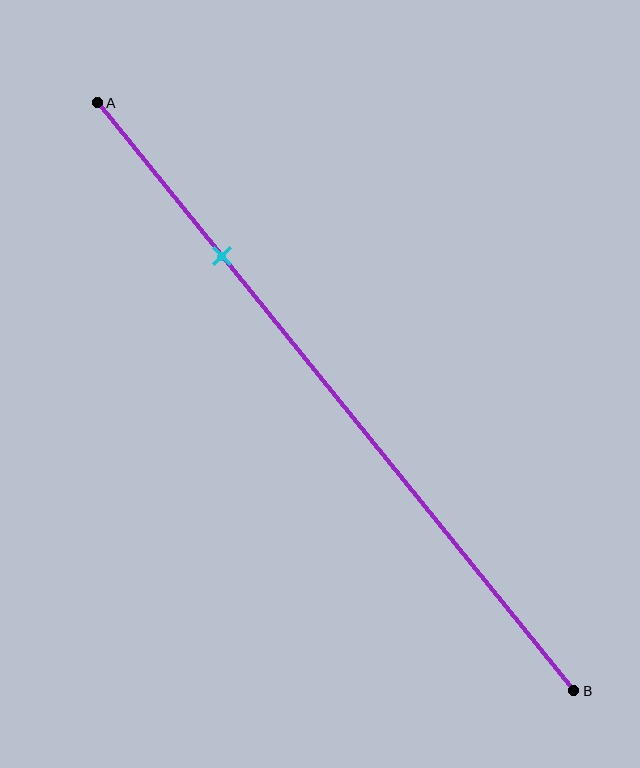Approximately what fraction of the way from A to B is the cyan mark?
The cyan mark is approximately 25% of the way from A to B.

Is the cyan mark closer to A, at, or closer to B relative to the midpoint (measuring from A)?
The cyan mark is closer to point A than the midpoint of segment AB.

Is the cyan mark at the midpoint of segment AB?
No, the mark is at about 25% from A, not at the 50% midpoint.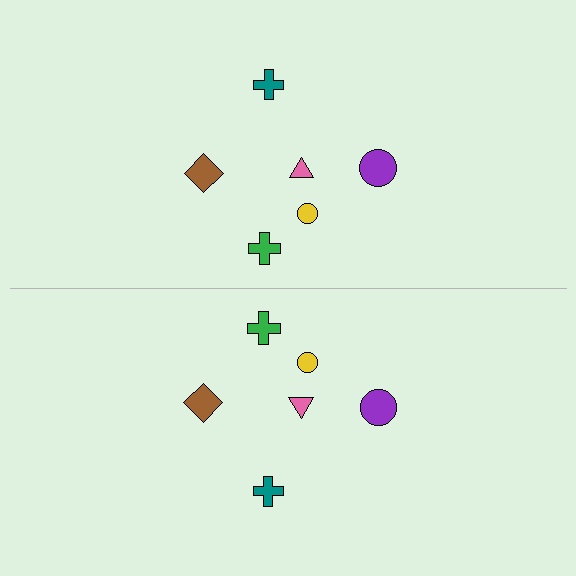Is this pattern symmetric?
Yes, this pattern has bilateral (reflection) symmetry.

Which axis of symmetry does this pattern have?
The pattern has a horizontal axis of symmetry running through the center of the image.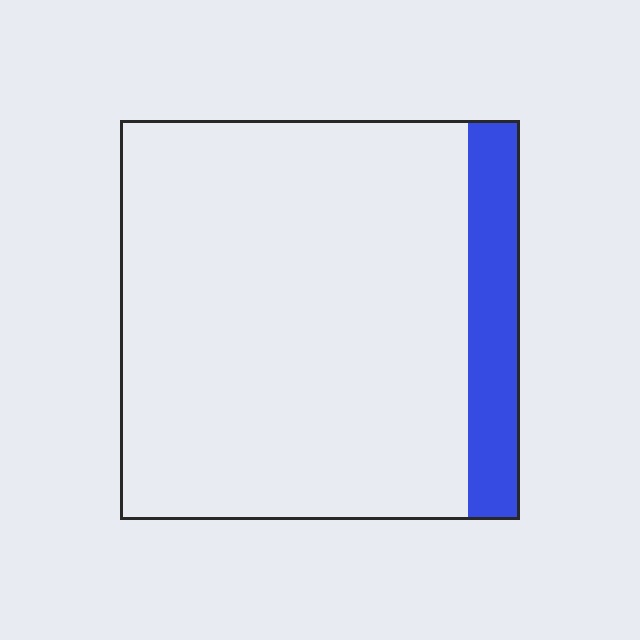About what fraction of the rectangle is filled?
About one eighth (1/8).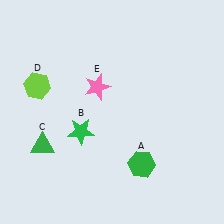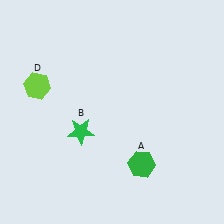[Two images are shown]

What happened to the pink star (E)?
The pink star (E) was removed in Image 2. It was in the top-left area of Image 1.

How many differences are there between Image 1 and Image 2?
There are 2 differences between the two images.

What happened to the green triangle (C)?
The green triangle (C) was removed in Image 2. It was in the bottom-left area of Image 1.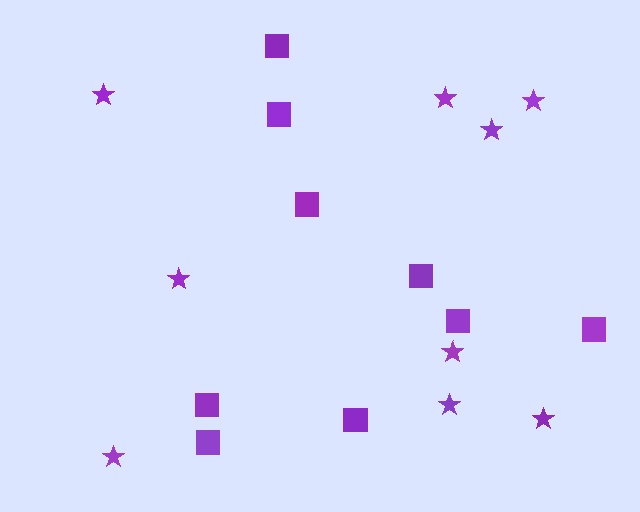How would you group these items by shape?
There are 2 groups: one group of squares (9) and one group of stars (9).